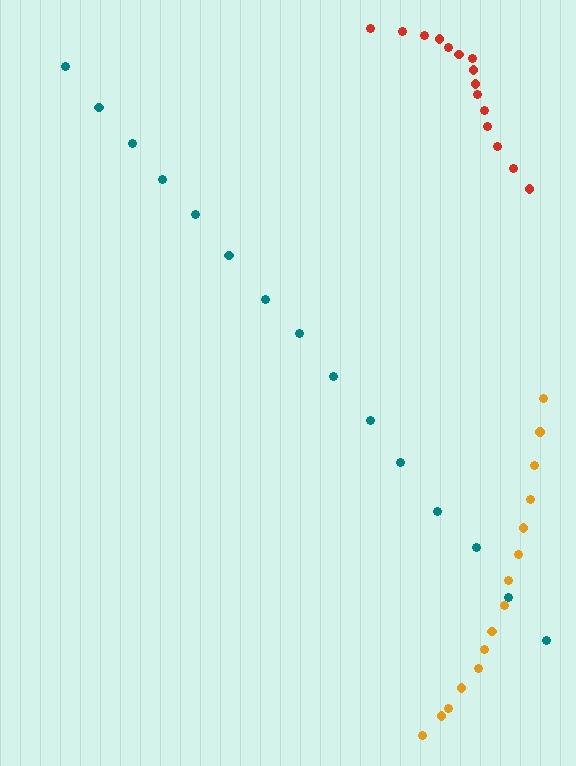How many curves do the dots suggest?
There are 3 distinct paths.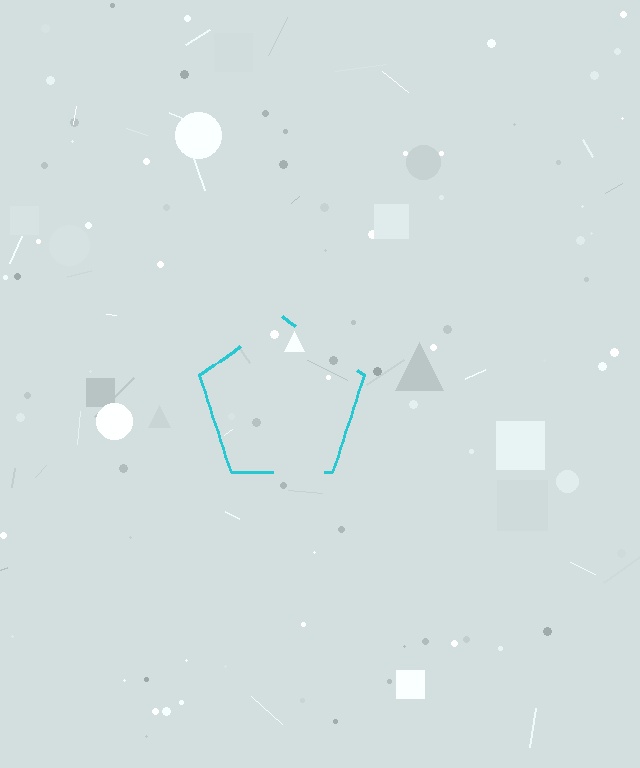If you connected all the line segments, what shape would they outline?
They would outline a pentagon.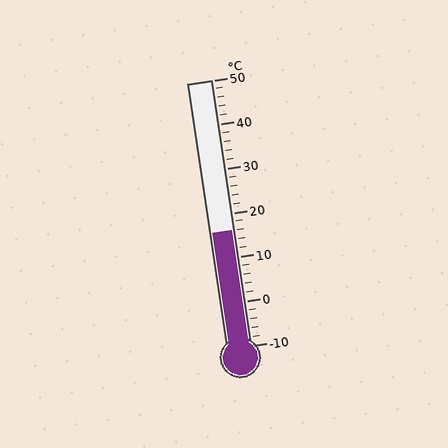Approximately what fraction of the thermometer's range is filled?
The thermometer is filled to approximately 45% of its range.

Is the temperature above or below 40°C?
The temperature is below 40°C.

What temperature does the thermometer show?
The thermometer shows approximately 16°C.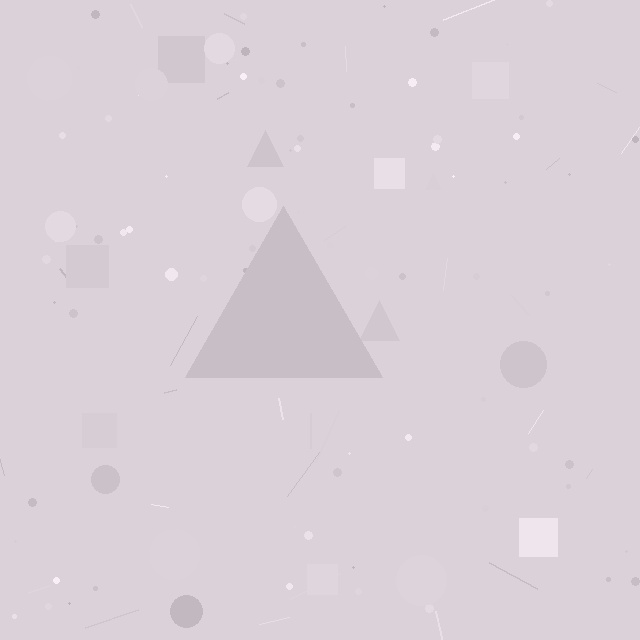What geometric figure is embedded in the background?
A triangle is embedded in the background.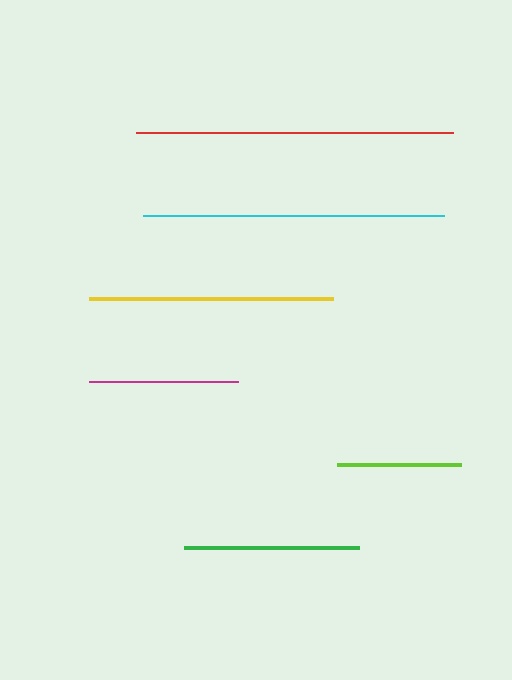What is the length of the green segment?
The green segment is approximately 176 pixels long.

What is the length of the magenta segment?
The magenta segment is approximately 149 pixels long.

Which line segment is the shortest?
The lime line is the shortest at approximately 124 pixels.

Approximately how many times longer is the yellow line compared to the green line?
The yellow line is approximately 1.4 times the length of the green line.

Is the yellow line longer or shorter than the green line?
The yellow line is longer than the green line.